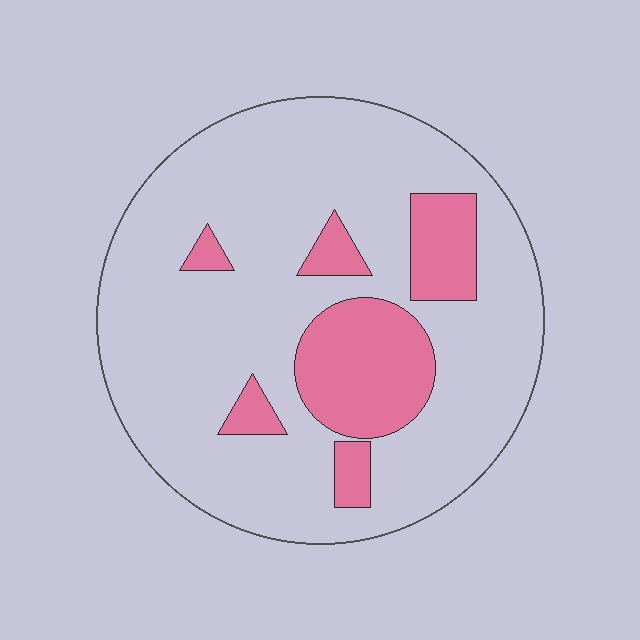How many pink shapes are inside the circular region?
6.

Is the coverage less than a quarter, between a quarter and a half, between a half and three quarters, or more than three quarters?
Less than a quarter.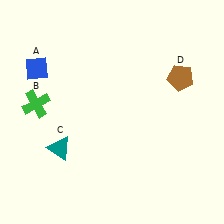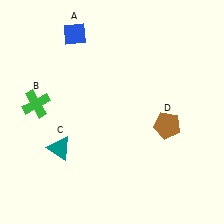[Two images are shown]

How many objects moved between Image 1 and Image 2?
2 objects moved between the two images.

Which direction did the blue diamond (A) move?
The blue diamond (A) moved right.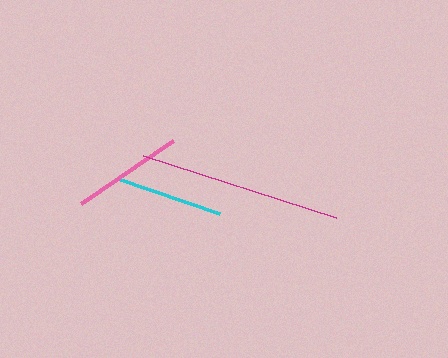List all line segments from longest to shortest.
From longest to shortest: magenta, pink, cyan.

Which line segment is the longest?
The magenta line is the longest at approximately 203 pixels.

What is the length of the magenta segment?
The magenta segment is approximately 203 pixels long.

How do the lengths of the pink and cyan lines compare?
The pink and cyan lines are approximately the same length.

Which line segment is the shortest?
The cyan line is the shortest at approximately 108 pixels.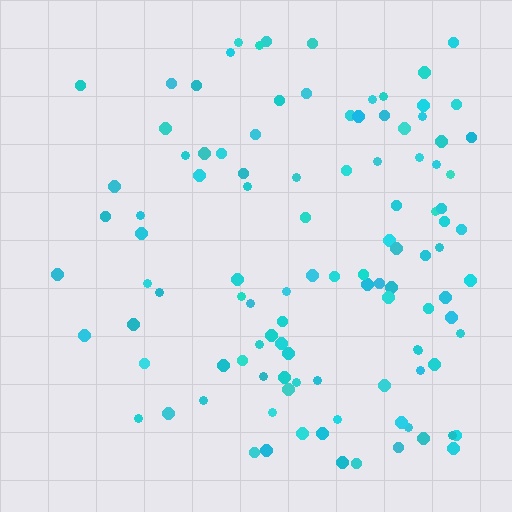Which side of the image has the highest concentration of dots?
The right.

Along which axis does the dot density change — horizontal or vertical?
Horizontal.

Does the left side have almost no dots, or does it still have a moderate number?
Still a moderate number, just noticeably fewer than the right.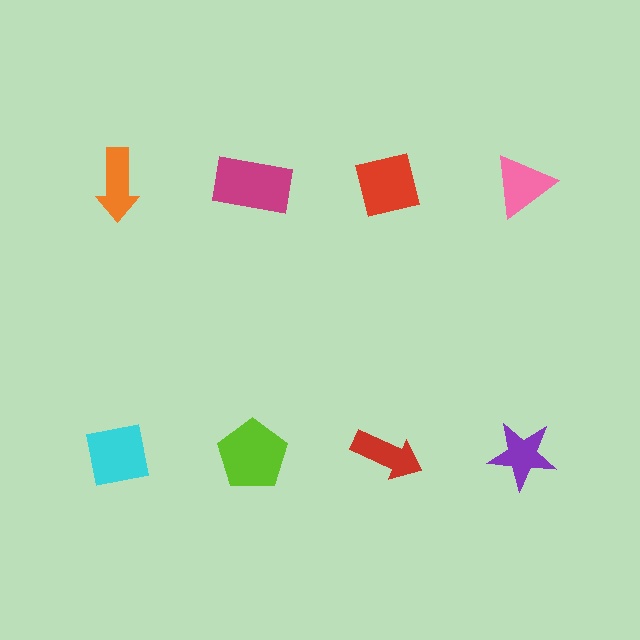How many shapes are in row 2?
4 shapes.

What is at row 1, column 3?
A red square.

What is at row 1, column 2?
A magenta rectangle.